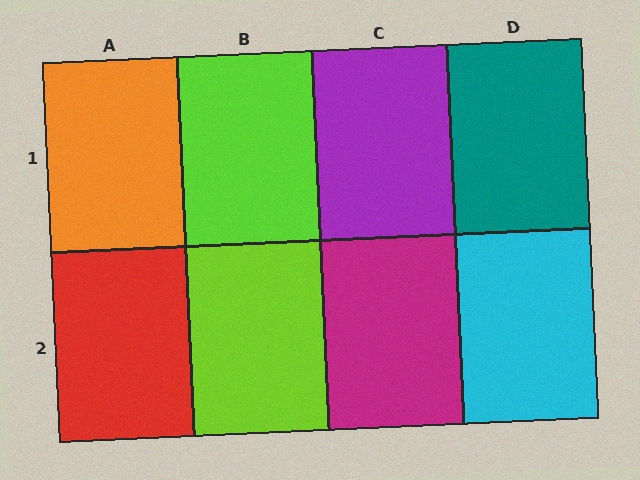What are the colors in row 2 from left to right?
Red, lime, magenta, cyan.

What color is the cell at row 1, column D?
Teal.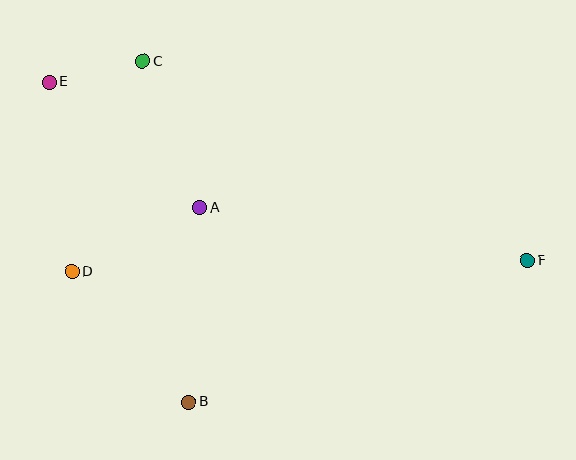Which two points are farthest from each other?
Points E and F are farthest from each other.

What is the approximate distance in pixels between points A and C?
The distance between A and C is approximately 157 pixels.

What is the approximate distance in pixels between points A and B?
The distance between A and B is approximately 194 pixels.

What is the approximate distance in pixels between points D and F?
The distance between D and F is approximately 455 pixels.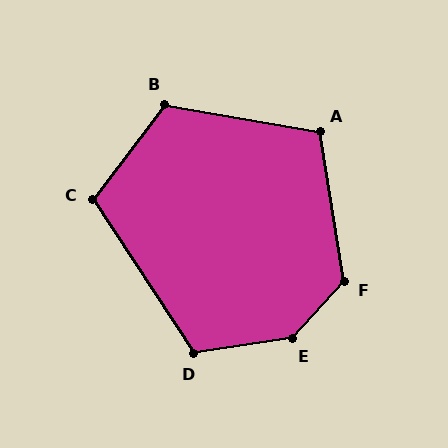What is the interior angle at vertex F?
Approximately 129 degrees (obtuse).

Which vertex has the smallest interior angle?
A, at approximately 109 degrees.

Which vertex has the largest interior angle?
E, at approximately 141 degrees.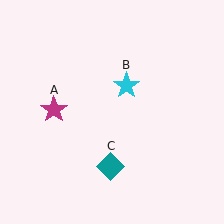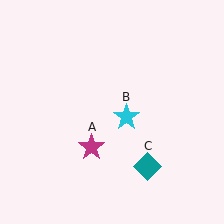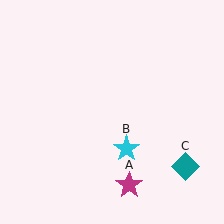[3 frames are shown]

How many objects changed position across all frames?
3 objects changed position: magenta star (object A), cyan star (object B), teal diamond (object C).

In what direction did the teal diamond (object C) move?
The teal diamond (object C) moved right.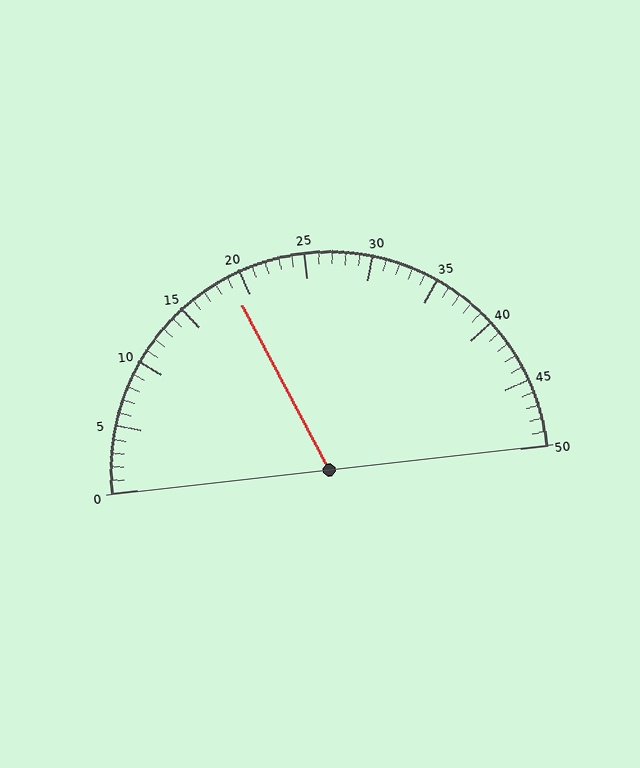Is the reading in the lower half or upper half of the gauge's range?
The reading is in the lower half of the range (0 to 50).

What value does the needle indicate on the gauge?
The needle indicates approximately 19.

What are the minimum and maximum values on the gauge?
The gauge ranges from 0 to 50.